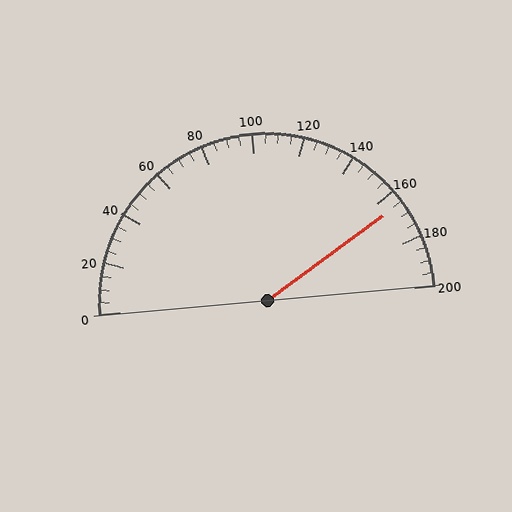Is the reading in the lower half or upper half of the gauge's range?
The reading is in the upper half of the range (0 to 200).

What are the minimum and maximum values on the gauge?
The gauge ranges from 0 to 200.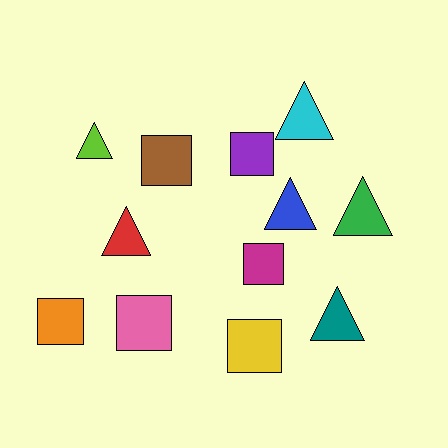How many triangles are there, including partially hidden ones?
There are 6 triangles.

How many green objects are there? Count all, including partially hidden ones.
There is 1 green object.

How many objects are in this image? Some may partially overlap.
There are 12 objects.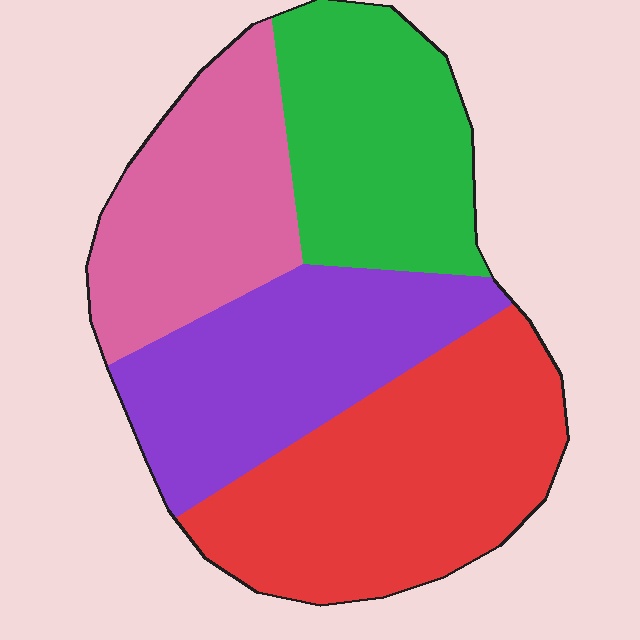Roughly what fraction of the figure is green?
Green covers 22% of the figure.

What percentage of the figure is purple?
Purple takes up about one quarter (1/4) of the figure.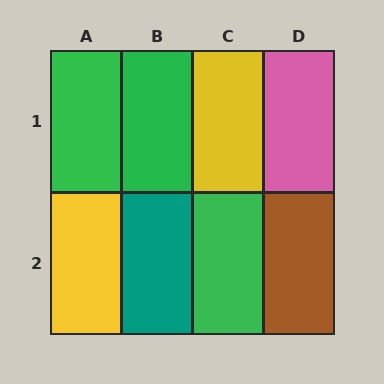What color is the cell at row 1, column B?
Green.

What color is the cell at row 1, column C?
Yellow.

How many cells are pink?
1 cell is pink.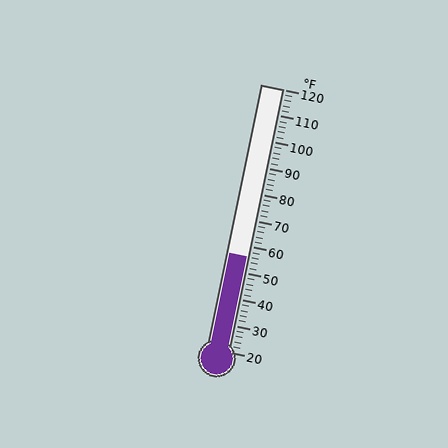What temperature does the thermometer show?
The thermometer shows approximately 56°F.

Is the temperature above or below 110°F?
The temperature is below 110°F.